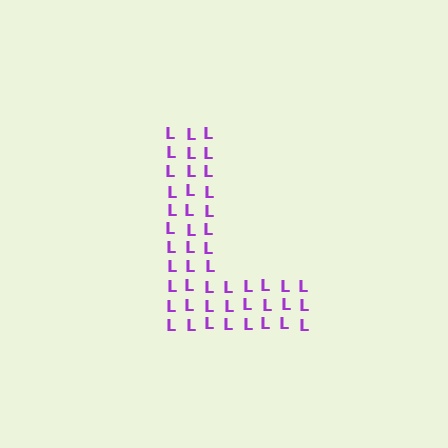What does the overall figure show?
The overall figure shows the letter L.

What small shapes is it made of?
It is made of small letter L's.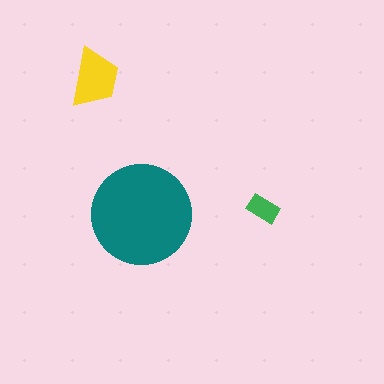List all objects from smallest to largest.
The green rectangle, the yellow trapezoid, the teal circle.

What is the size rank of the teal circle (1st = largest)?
1st.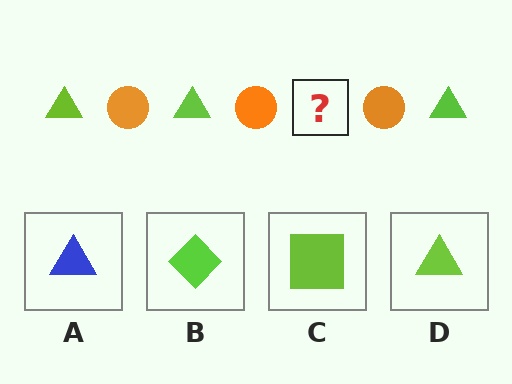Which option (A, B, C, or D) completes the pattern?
D.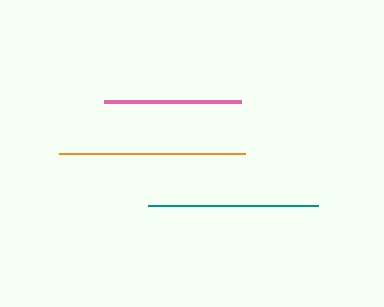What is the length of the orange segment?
The orange segment is approximately 186 pixels long.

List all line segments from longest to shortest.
From longest to shortest: orange, teal, pink.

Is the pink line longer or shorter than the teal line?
The teal line is longer than the pink line.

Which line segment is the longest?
The orange line is the longest at approximately 186 pixels.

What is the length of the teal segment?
The teal segment is approximately 170 pixels long.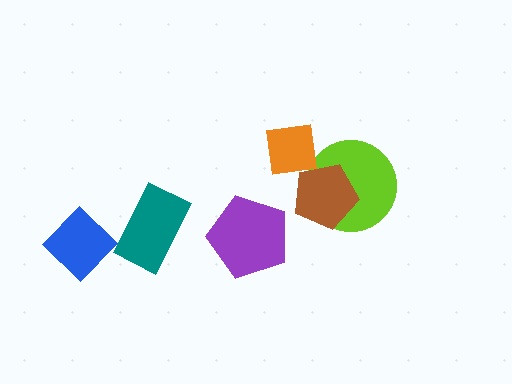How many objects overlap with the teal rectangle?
0 objects overlap with the teal rectangle.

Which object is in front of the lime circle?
The brown pentagon is in front of the lime circle.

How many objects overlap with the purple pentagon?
0 objects overlap with the purple pentagon.